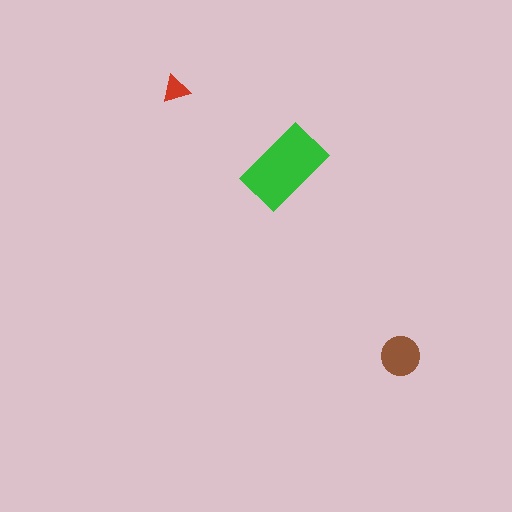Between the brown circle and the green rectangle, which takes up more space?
The green rectangle.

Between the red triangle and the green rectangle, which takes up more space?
The green rectangle.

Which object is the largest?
The green rectangle.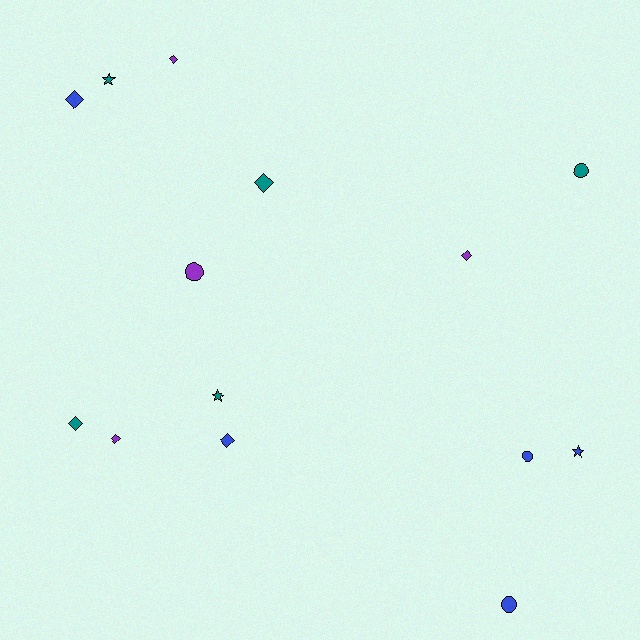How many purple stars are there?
There are no purple stars.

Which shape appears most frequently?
Diamond, with 7 objects.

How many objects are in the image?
There are 14 objects.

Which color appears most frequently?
Blue, with 5 objects.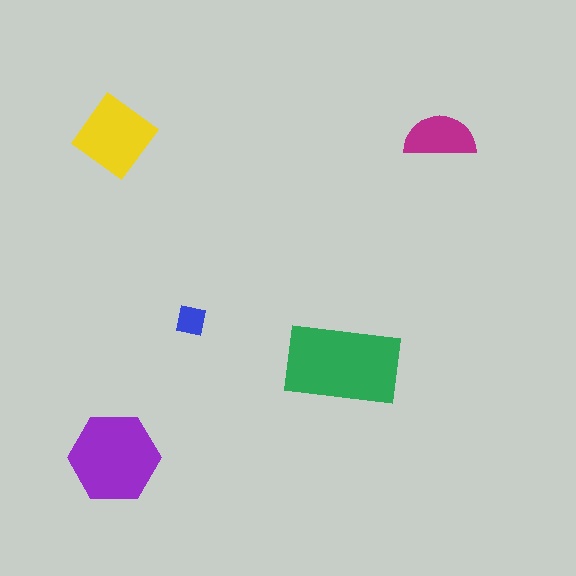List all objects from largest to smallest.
The green rectangle, the purple hexagon, the yellow diamond, the magenta semicircle, the blue square.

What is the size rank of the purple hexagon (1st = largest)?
2nd.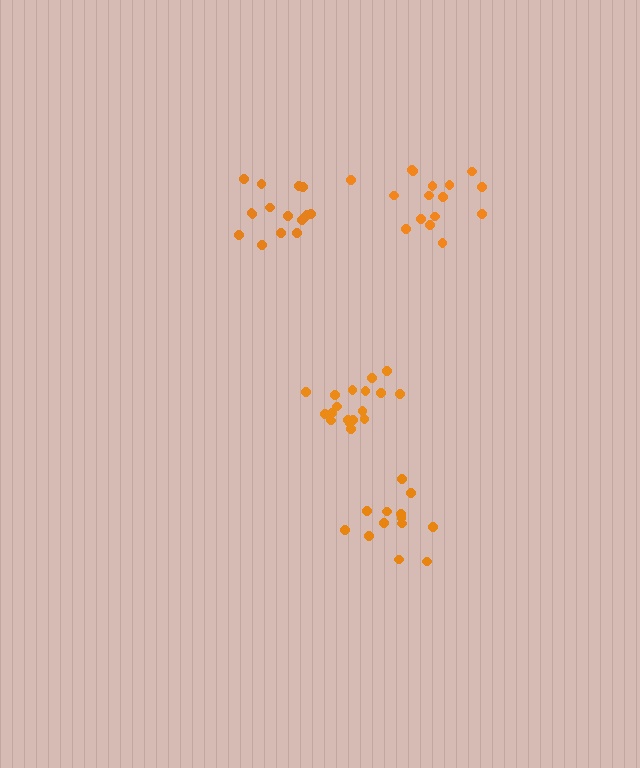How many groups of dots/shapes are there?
There are 4 groups.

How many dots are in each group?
Group 1: 18 dots, Group 2: 16 dots, Group 3: 16 dots, Group 4: 14 dots (64 total).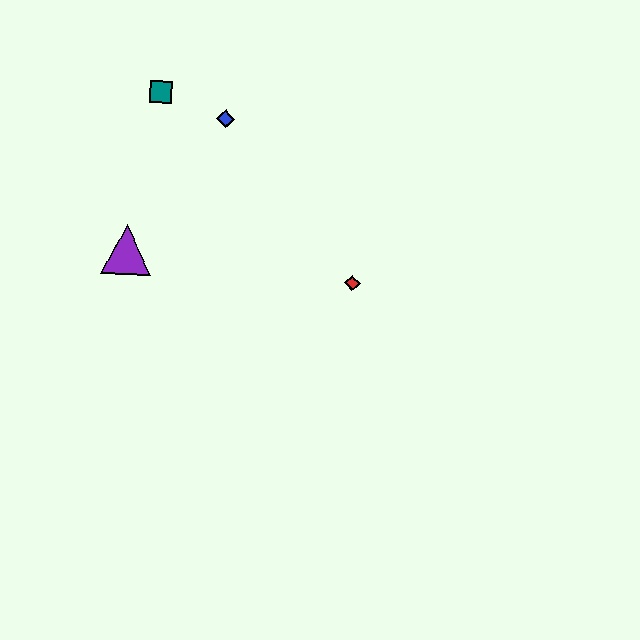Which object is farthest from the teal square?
The red diamond is farthest from the teal square.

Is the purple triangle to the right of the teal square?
No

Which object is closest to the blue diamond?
The teal square is closest to the blue diamond.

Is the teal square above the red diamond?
Yes